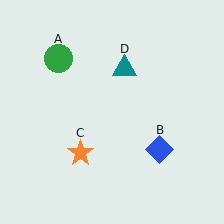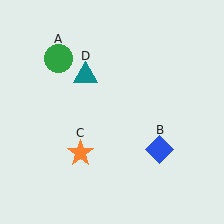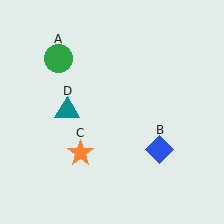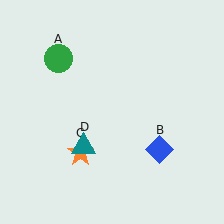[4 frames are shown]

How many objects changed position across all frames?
1 object changed position: teal triangle (object D).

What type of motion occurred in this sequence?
The teal triangle (object D) rotated counterclockwise around the center of the scene.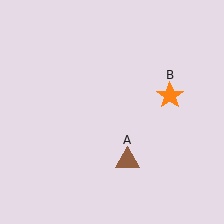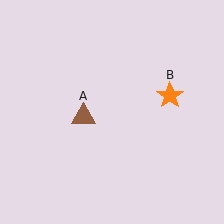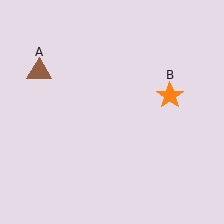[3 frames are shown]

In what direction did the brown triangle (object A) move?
The brown triangle (object A) moved up and to the left.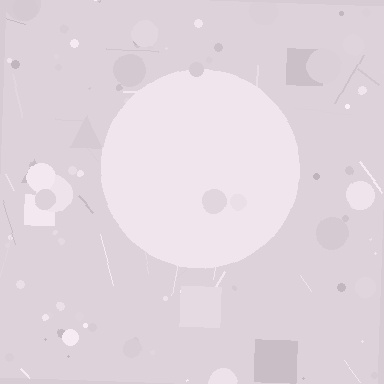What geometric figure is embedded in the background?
A circle is embedded in the background.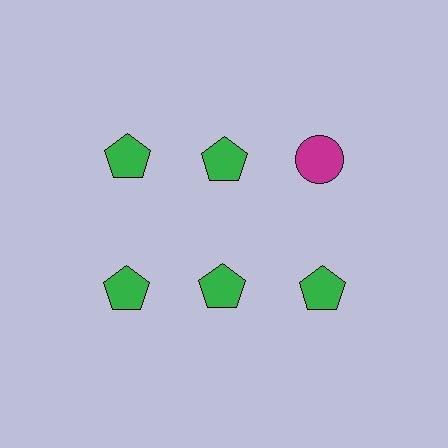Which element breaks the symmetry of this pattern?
The magenta circle in the top row, center column breaks the symmetry. All other shapes are green pentagons.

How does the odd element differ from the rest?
It differs in both color (magenta instead of green) and shape (circle instead of pentagon).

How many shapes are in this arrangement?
There are 6 shapes arranged in a grid pattern.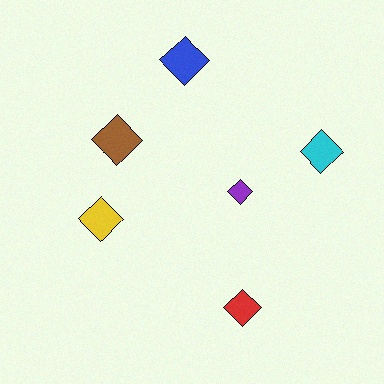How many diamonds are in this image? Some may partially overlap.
There are 6 diamonds.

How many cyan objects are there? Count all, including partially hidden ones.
There is 1 cyan object.